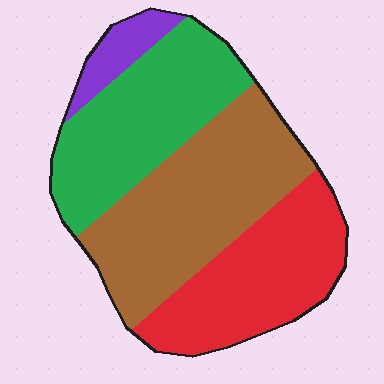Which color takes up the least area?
Purple, at roughly 5%.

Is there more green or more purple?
Green.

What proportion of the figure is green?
Green takes up between a sixth and a third of the figure.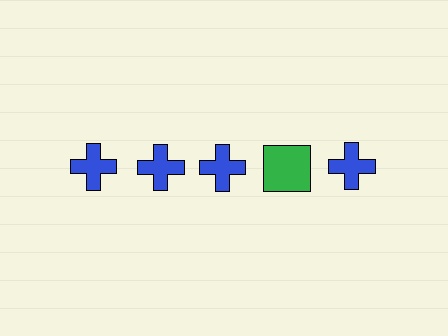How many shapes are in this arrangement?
There are 5 shapes arranged in a grid pattern.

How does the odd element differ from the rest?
It differs in both color (green instead of blue) and shape (square instead of cross).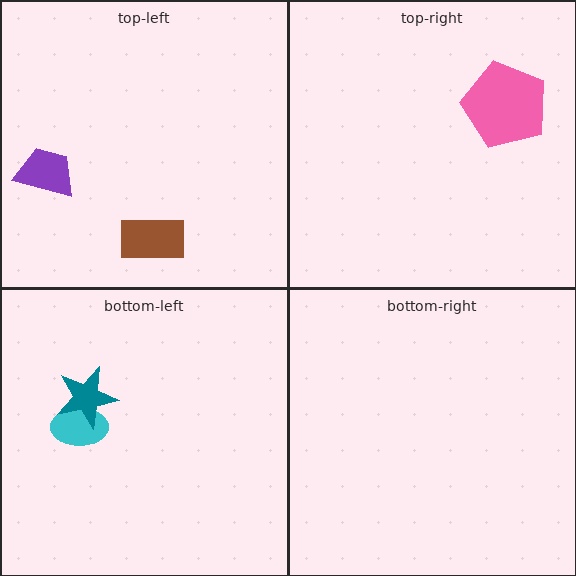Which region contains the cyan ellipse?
The bottom-left region.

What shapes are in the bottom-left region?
The cyan ellipse, the teal star.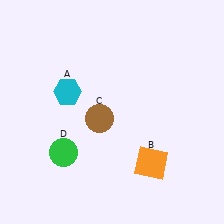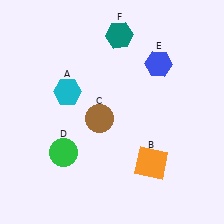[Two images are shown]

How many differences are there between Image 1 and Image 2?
There are 2 differences between the two images.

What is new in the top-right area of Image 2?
A teal hexagon (F) was added in the top-right area of Image 2.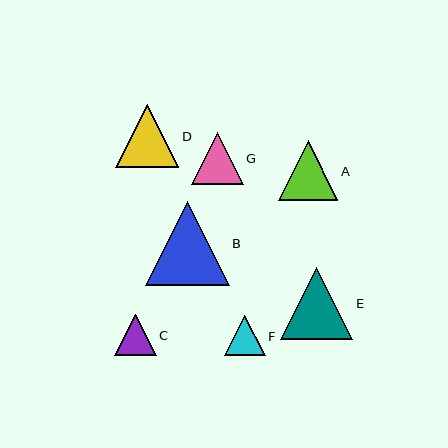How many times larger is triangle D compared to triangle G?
Triangle D is approximately 1.2 times the size of triangle G.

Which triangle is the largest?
Triangle B is the largest with a size of approximately 83 pixels.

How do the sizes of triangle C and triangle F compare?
Triangle C and triangle F are approximately the same size.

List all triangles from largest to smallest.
From largest to smallest: B, E, D, A, G, C, F.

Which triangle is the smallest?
Triangle F is the smallest with a size of approximately 41 pixels.